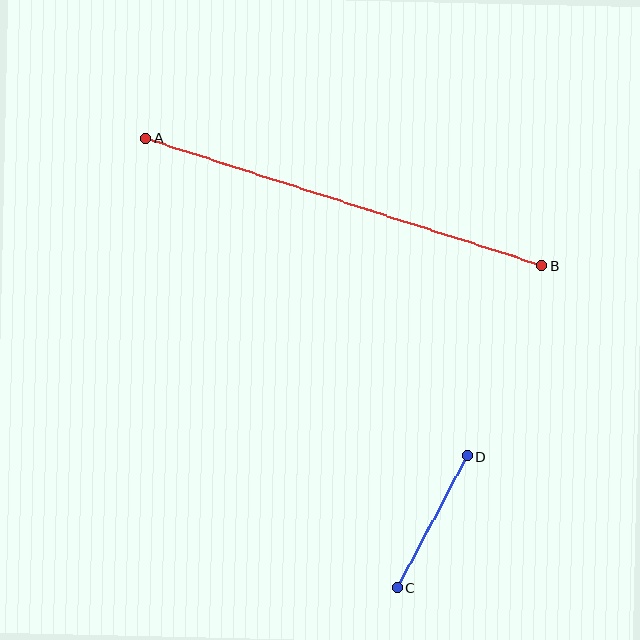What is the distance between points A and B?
The distance is approximately 416 pixels.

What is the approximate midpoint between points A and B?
The midpoint is at approximately (344, 202) pixels.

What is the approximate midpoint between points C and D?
The midpoint is at approximately (432, 522) pixels.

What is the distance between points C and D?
The distance is approximately 149 pixels.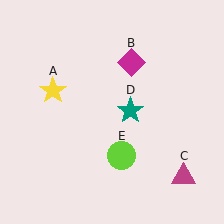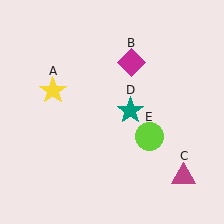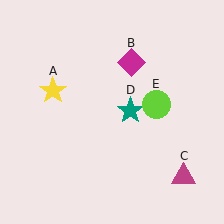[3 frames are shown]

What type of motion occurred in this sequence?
The lime circle (object E) rotated counterclockwise around the center of the scene.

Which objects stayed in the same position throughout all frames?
Yellow star (object A) and magenta diamond (object B) and magenta triangle (object C) and teal star (object D) remained stationary.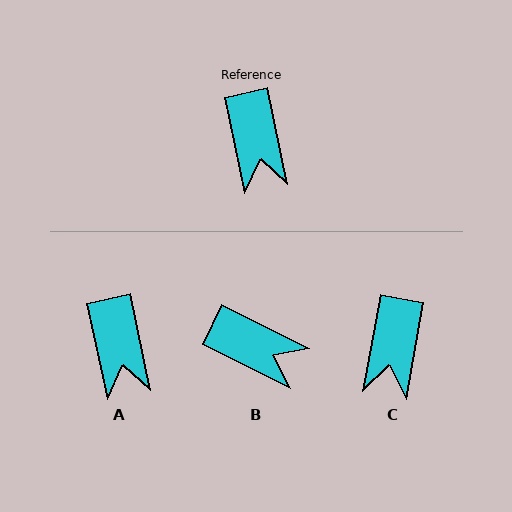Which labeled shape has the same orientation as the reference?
A.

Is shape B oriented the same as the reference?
No, it is off by about 51 degrees.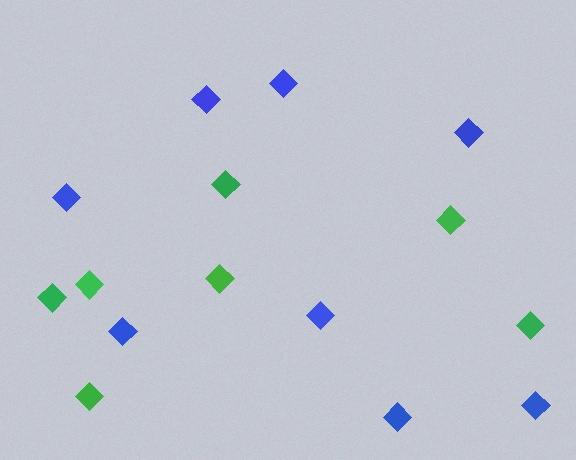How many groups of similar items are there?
There are 2 groups: one group of blue diamonds (8) and one group of green diamonds (7).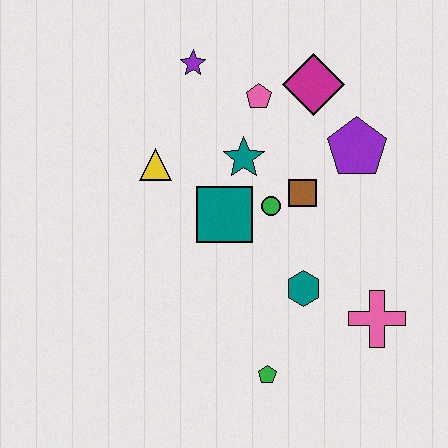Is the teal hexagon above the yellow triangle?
No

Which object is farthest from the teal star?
The green pentagon is farthest from the teal star.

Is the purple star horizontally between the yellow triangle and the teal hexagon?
Yes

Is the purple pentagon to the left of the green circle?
No